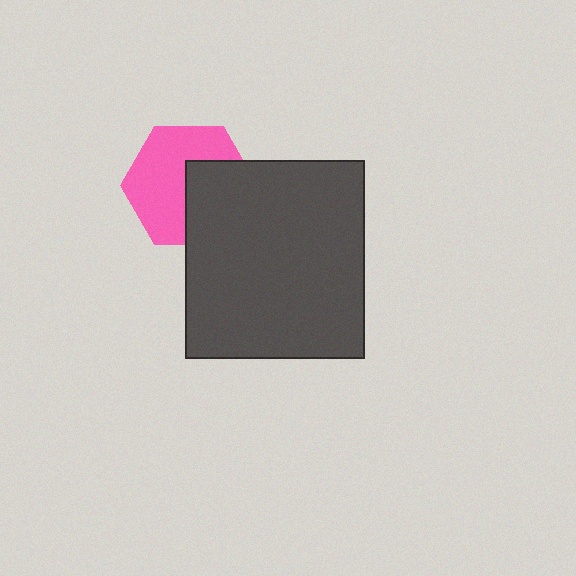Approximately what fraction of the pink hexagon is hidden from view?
Roughly 40% of the pink hexagon is hidden behind the dark gray rectangle.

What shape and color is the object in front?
The object in front is a dark gray rectangle.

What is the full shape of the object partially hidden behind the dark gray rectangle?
The partially hidden object is a pink hexagon.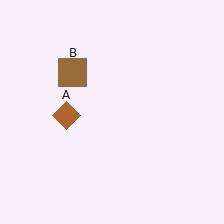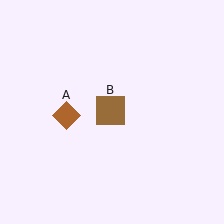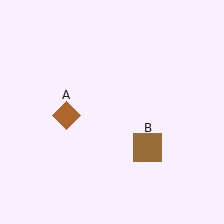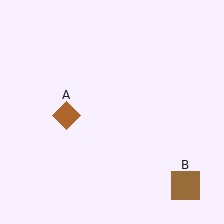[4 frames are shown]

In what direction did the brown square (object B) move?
The brown square (object B) moved down and to the right.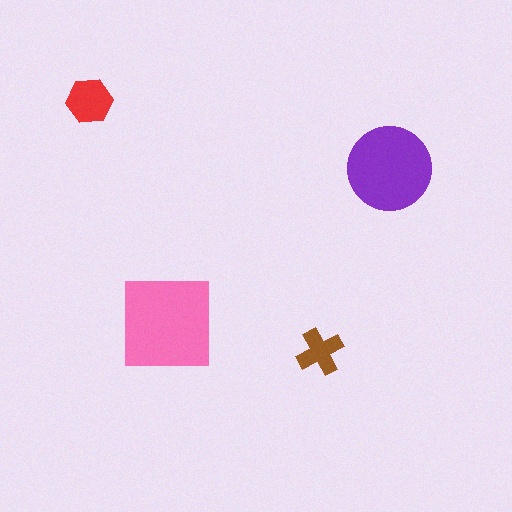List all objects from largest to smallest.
The pink square, the purple circle, the red hexagon, the brown cross.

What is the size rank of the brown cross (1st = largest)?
4th.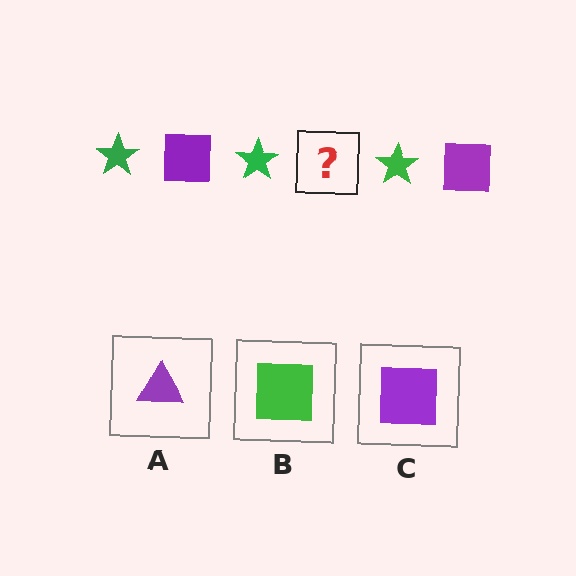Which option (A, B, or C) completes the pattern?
C.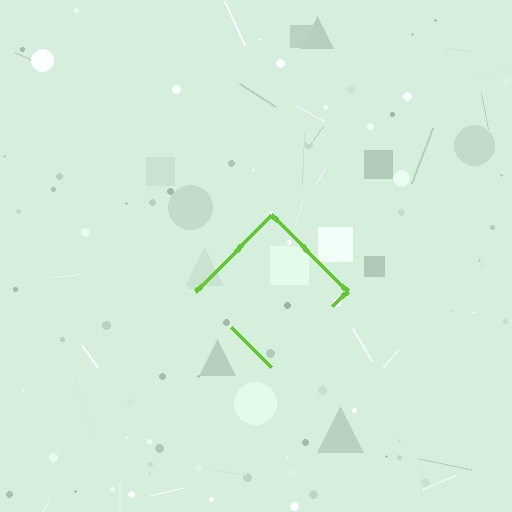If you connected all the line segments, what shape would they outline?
They would outline a diamond.